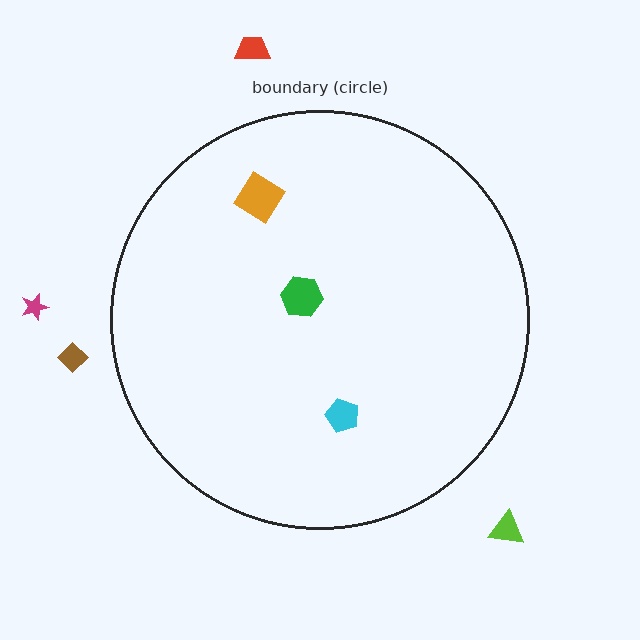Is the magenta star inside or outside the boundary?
Outside.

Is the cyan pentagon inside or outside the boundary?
Inside.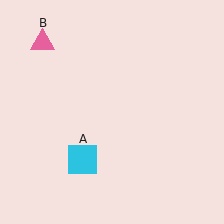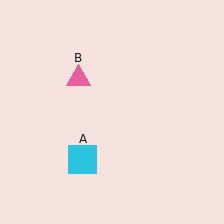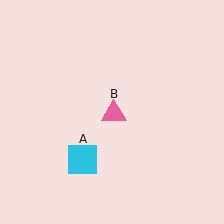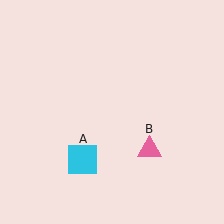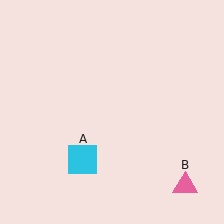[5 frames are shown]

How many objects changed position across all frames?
1 object changed position: pink triangle (object B).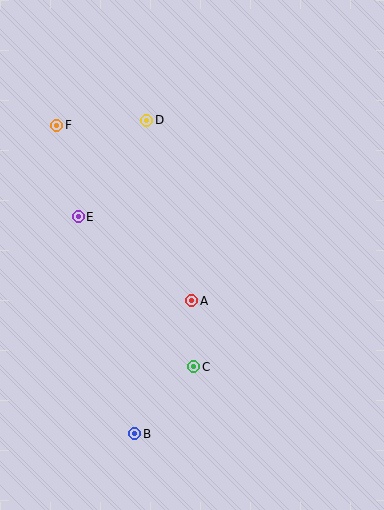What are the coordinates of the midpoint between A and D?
The midpoint between A and D is at (169, 211).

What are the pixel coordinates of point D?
Point D is at (147, 120).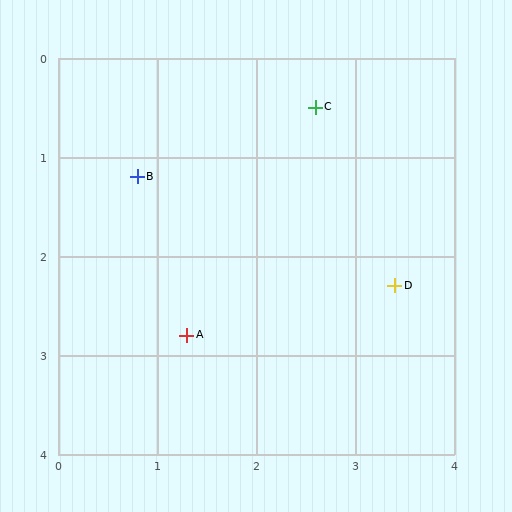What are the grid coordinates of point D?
Point D is at approximately (3.4, 2.3).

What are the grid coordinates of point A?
Point A is at approximately (1.3, 2.8).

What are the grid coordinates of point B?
Point B is at approximately (0.8, 1.2).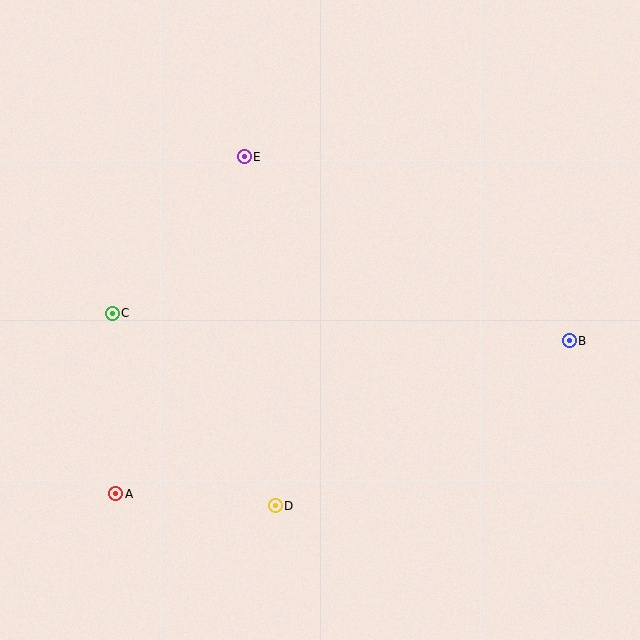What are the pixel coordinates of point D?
Point D is at (275, 506).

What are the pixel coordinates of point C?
Point C is at (112, 313).